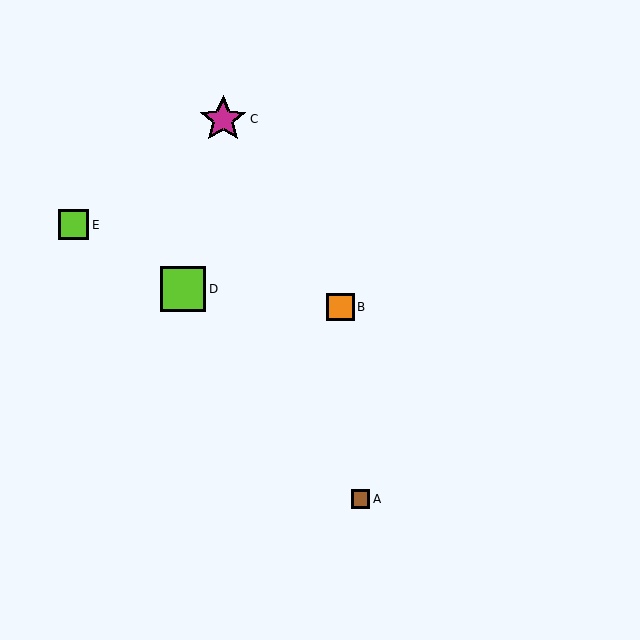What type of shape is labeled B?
Shape B is an orange square.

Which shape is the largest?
The magenta star (labeled C) is the largest.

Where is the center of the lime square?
The center of the lime square is at (74, 225).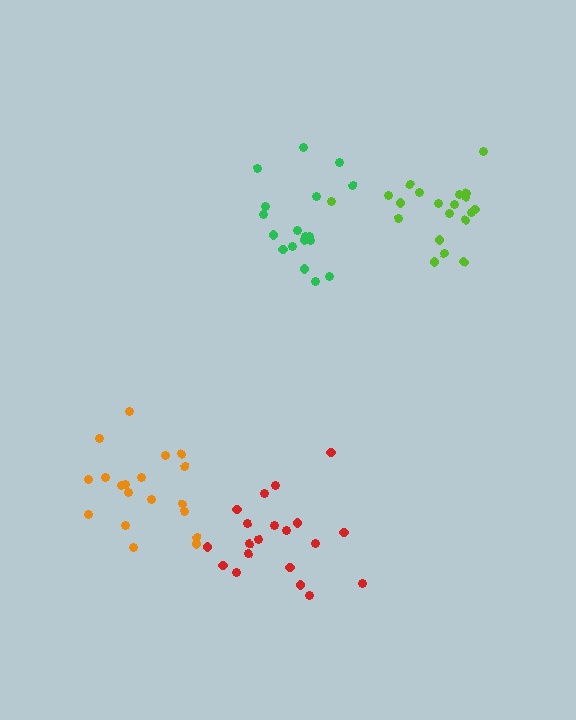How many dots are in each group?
Group 1: 18 dots, Group 2: 20 dots, Group 3: 20 dots, Group 4: 19 dots (77 total).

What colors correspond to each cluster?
The clusters are colored: green, lime, red, orange.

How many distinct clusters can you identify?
There are 4 distinct clusters.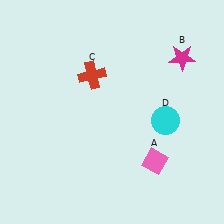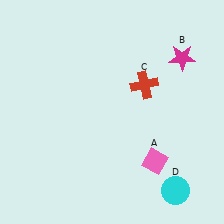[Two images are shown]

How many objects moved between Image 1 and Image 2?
2 objects moved between the two images.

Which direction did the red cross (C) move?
The red cross (C) moved right.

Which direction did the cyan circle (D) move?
The cyan circle (D) moved down.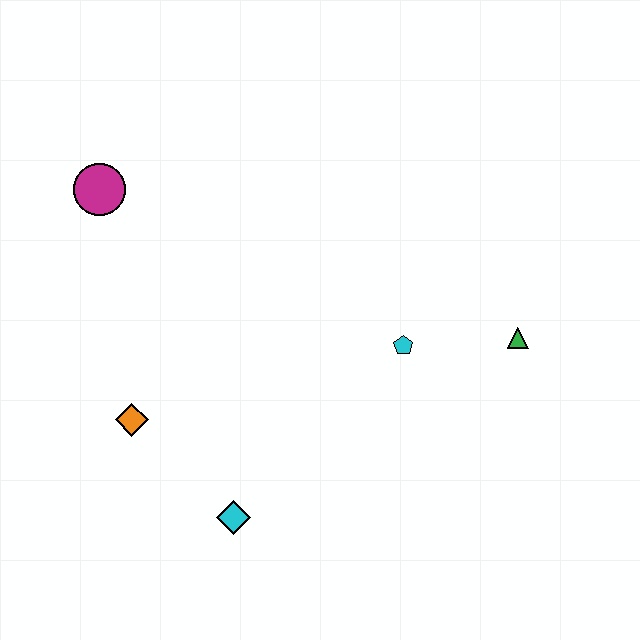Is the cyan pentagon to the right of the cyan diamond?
Yes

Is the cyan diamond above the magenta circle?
No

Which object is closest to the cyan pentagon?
The green triangle is closest to the cyan pentagon.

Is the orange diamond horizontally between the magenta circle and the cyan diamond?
Yes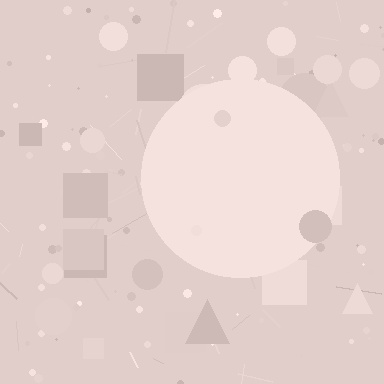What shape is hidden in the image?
A circle is hidden in the image.